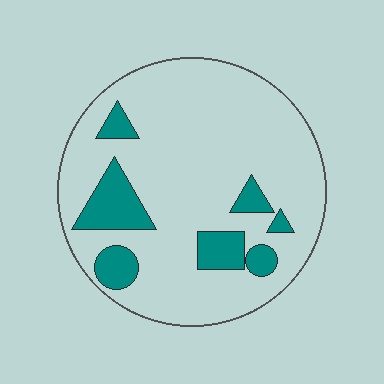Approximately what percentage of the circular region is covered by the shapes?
Approximately 15%.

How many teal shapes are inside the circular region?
7.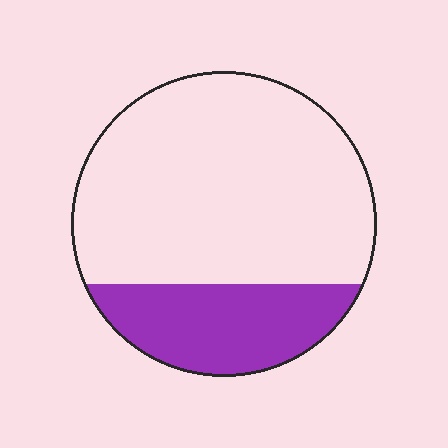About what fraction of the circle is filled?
About one quarter (1/4).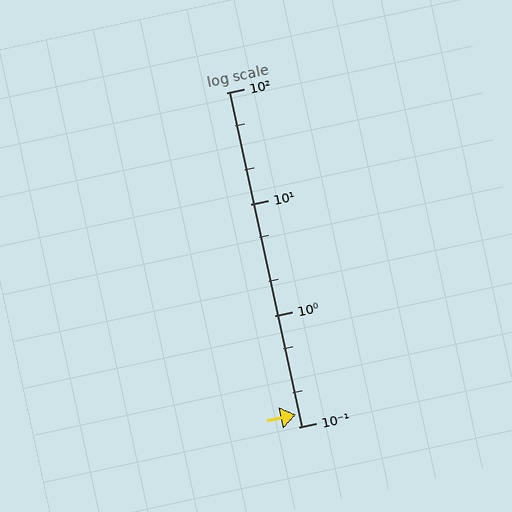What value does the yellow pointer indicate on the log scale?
The pointer indicates approximately 0.13.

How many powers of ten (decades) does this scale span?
The scale spans 3 decades, from 0.1 to 100.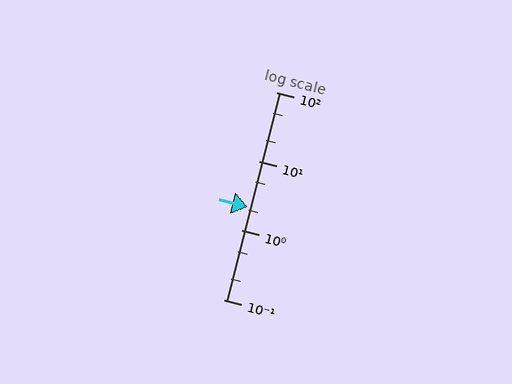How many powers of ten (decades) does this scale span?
The scale spans 3 decades, from 0.1 to 100.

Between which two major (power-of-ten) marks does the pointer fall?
The pointer is between 1 and 10.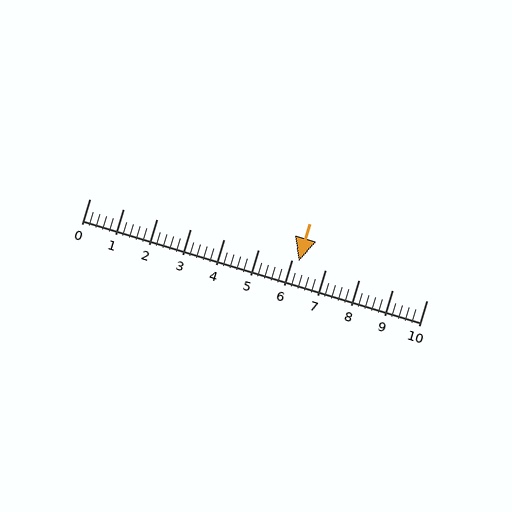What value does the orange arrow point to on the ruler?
The orange arrow points to approximately 6.2.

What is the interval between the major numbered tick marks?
The major tick marks are spaced 1 units apart.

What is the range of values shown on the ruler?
The ruler shows values from 0 to 10.